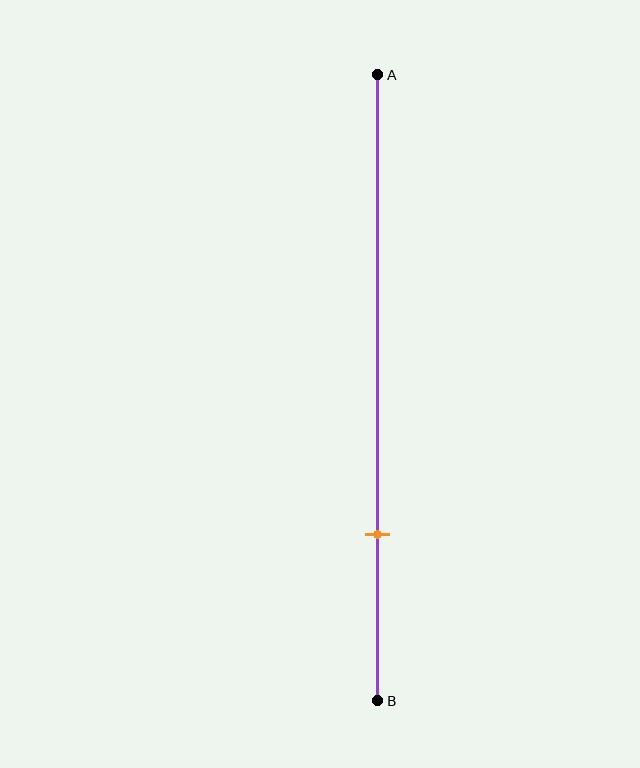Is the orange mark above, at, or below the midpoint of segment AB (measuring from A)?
The orange mark is below the midpoint of segment AB.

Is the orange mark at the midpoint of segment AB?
No, the mark is at about 75% from A, not at the 50% midpoint.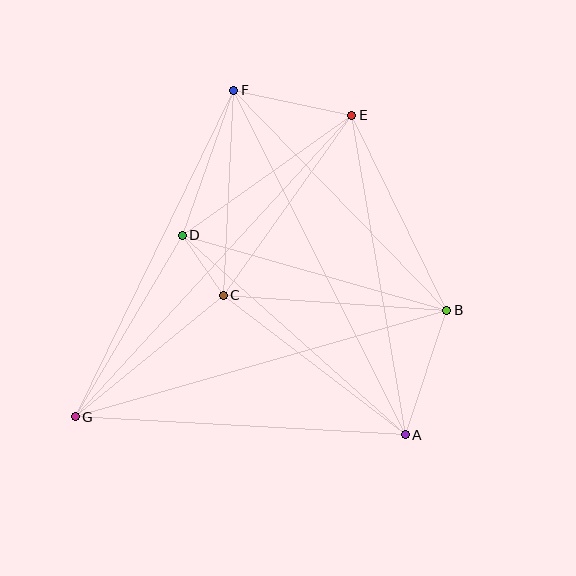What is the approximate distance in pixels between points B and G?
The distance between B and G is approximately 386 pixels.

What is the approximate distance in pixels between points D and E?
The distance between D and E is approximately 207 pixels.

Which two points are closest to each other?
Points C and D are closest to each other.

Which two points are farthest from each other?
Points E and G are farthest from each other.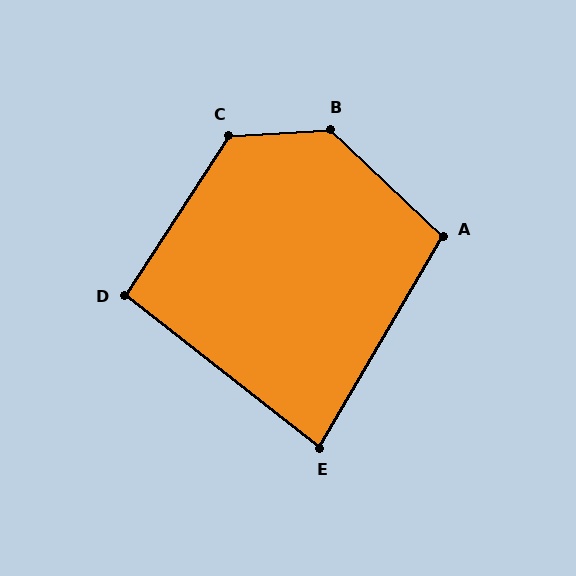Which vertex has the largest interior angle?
B, at approximately 133 degrees.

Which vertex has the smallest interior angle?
E, at approximately 82 degrees.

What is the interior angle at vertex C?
Approximately 126 degrees (obtuse).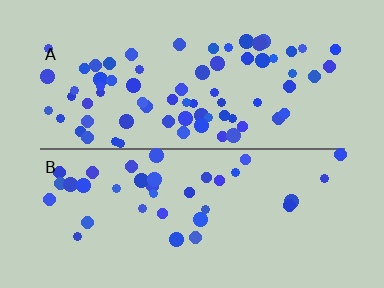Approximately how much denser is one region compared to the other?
Approximately 1.9× — region A over region B.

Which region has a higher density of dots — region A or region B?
A (the top).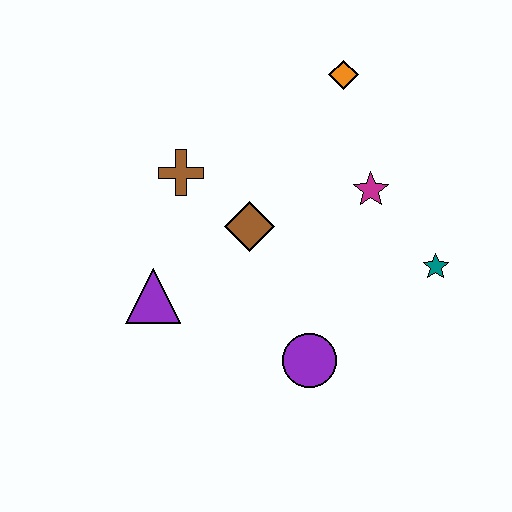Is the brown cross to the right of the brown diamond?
No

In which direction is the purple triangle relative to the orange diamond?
The purple triangle is below the orange diamond.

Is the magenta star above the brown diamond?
Yes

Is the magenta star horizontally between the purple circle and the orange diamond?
No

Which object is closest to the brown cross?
The brown diamond is closest to the brown cross.